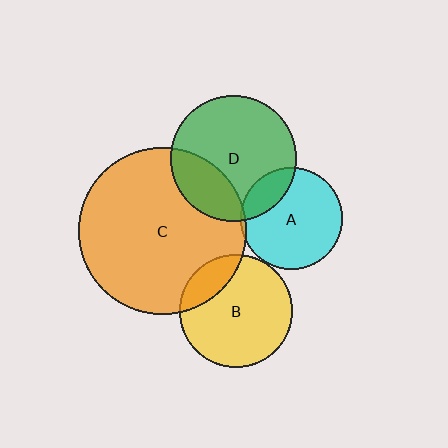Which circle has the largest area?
Circle C (orange).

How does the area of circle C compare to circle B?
Approximately 2.2 times.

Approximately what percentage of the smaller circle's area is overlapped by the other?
Approximately 25%.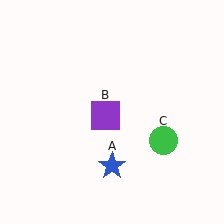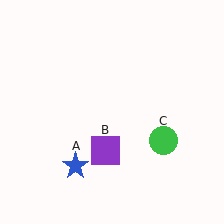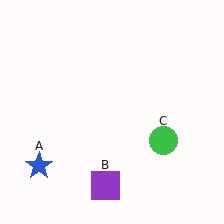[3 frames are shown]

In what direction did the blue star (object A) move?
The blue star (object A) moved left.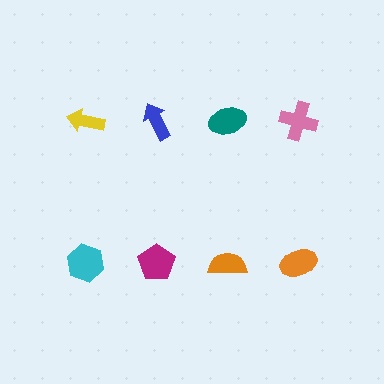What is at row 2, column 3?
An orange semicircle.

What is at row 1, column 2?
A blue arrow.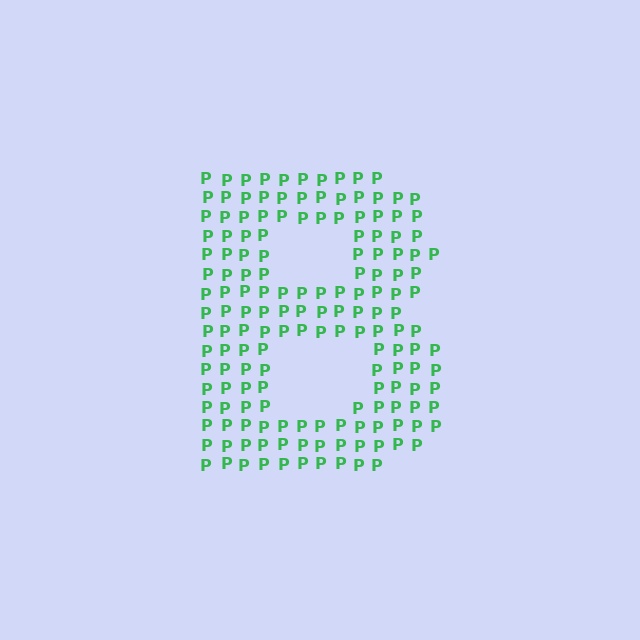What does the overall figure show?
The overall figure shows the letter B.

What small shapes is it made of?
It is made of small letter P's.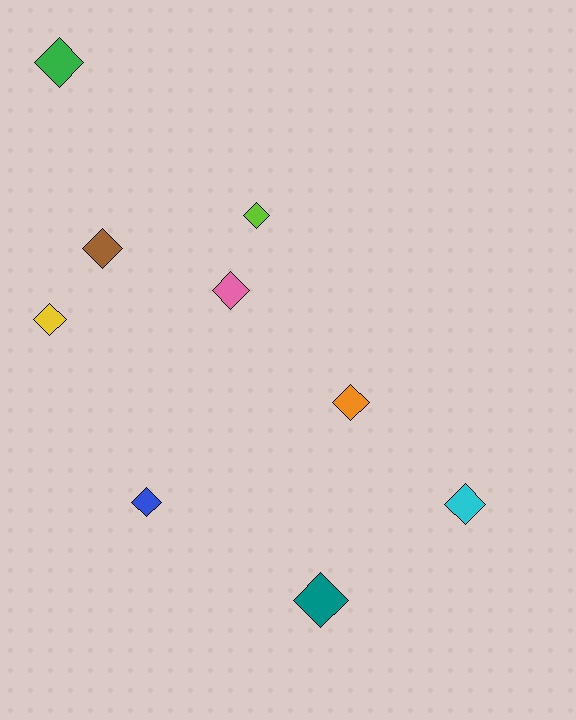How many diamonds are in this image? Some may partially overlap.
There are 9 diamonds.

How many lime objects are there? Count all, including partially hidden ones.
There is 1 lime object.